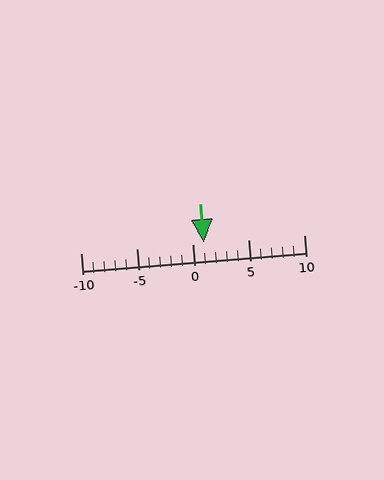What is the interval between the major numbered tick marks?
The major tick marks are spaced 5 units apart.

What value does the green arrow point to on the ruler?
The green arrow points to approximately 1.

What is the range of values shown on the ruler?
The ruler shows values from -10 to 10.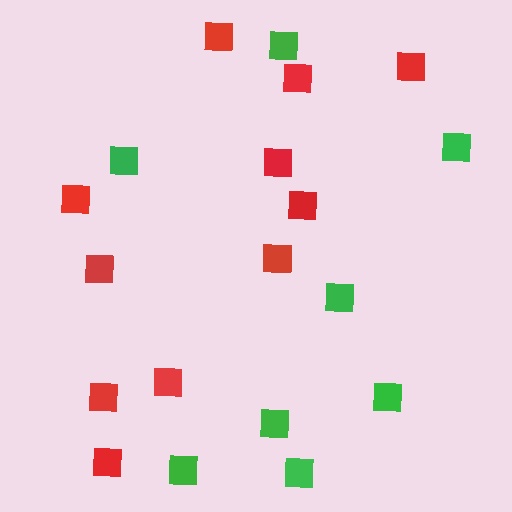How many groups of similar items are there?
There are 2 groups: one group of green squares (8) and one group of red squares (11).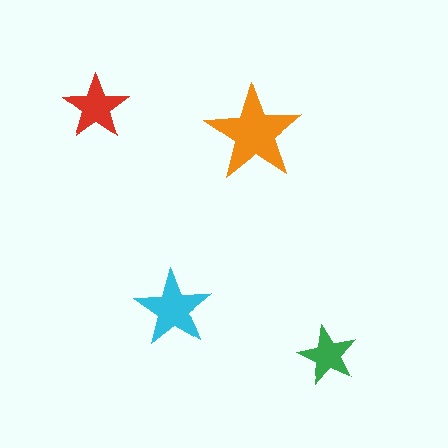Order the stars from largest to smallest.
the orange one, the cyan one, the red one, the green one.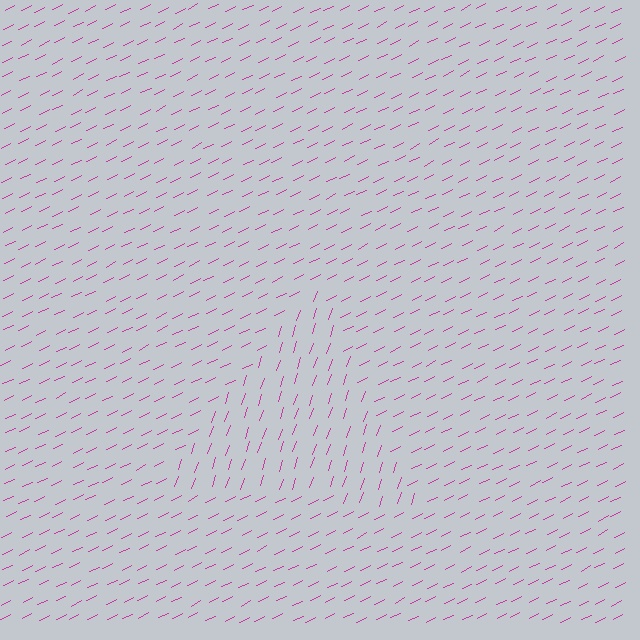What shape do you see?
I see a triangle.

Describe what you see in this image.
The image is filled with small magenta line segments. A triangle region in the image has lines oriented differently from the surrounding lines, creating a visible texture boundary.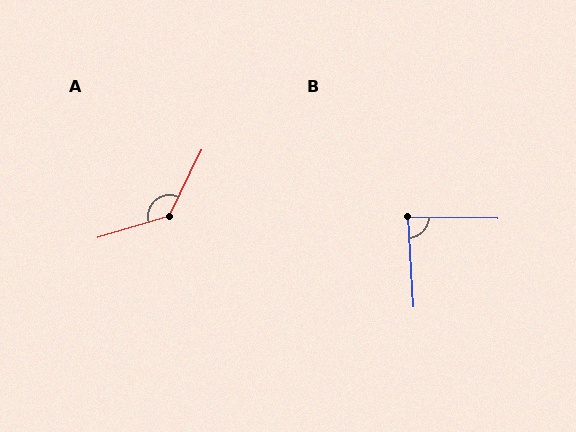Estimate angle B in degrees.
Approximately 86 degrees.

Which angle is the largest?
A, at approximately 133 degrees.